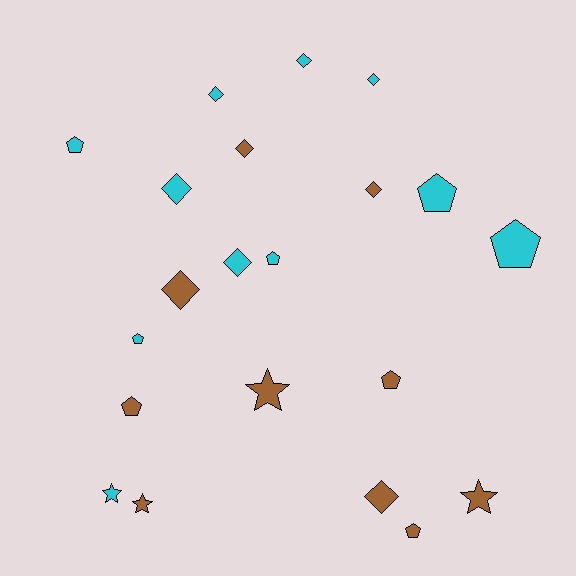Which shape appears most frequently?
Diamond, with 9 objects.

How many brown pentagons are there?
There are 3 brown pentagons.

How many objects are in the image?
There are 21 objects.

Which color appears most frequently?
Cyan, with 11 objects.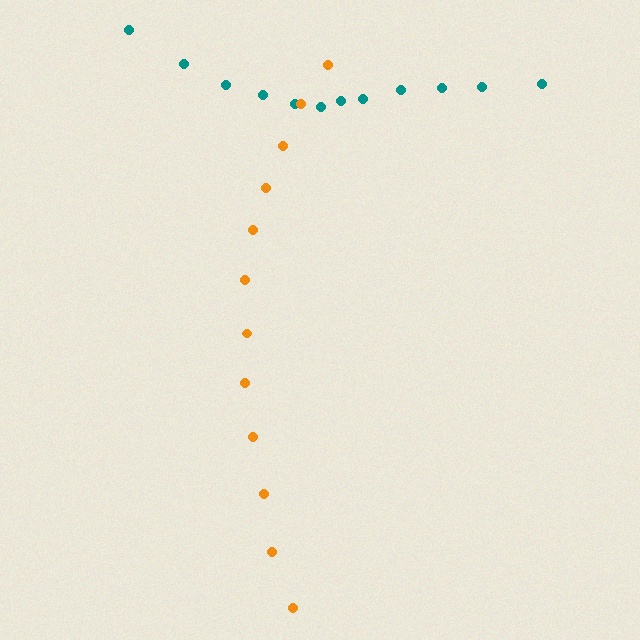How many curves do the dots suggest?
There are 2 distinct paths.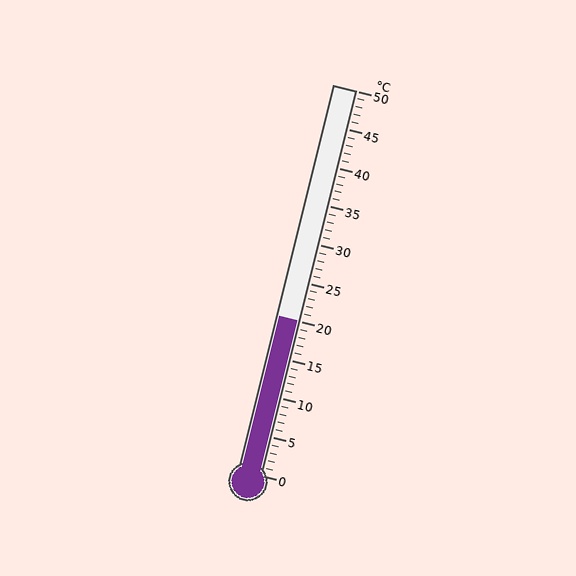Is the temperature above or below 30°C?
The temperature is below 30°C.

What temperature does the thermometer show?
The thermometer shows approximately 20°C.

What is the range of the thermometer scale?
The thermometer scale ranges from 0°C to 50°C.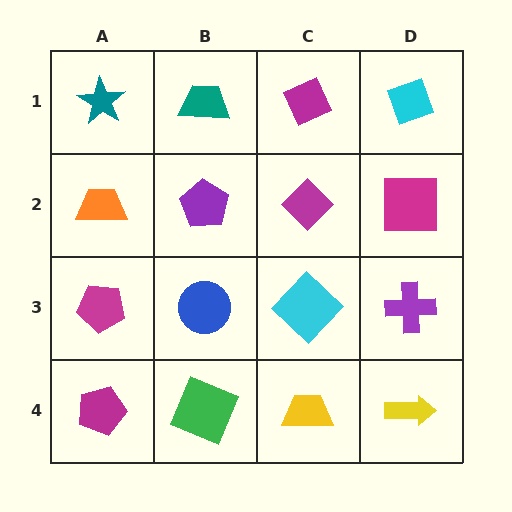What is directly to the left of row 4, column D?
A yellow trapezoid.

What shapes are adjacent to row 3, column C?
A magenta diamond (row 2, column C), a yellow trapezoid (row 4, column C), a blue circle (row 3, column B), a purple cross (row 3, column D).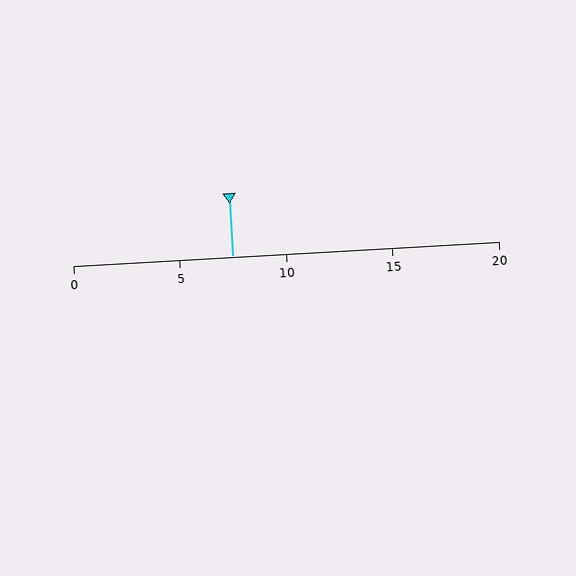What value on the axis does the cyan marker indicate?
The marker indicates approximately 7.5.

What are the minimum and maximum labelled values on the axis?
The axis runs from 0 to 20.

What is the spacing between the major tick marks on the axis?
The major ticks are spaced 5 apart.